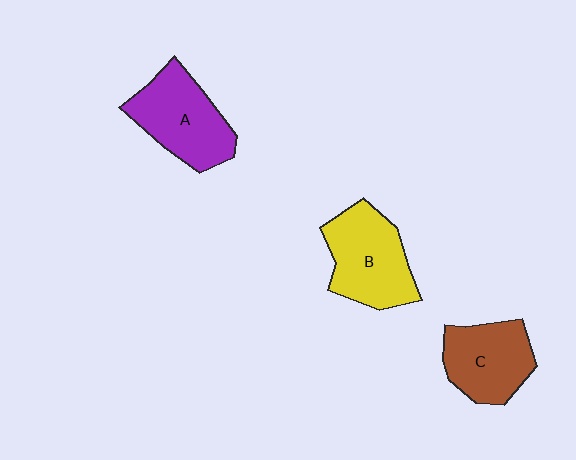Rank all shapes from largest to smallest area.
From largest to smallest: B (yellow), A (purple), C (brown).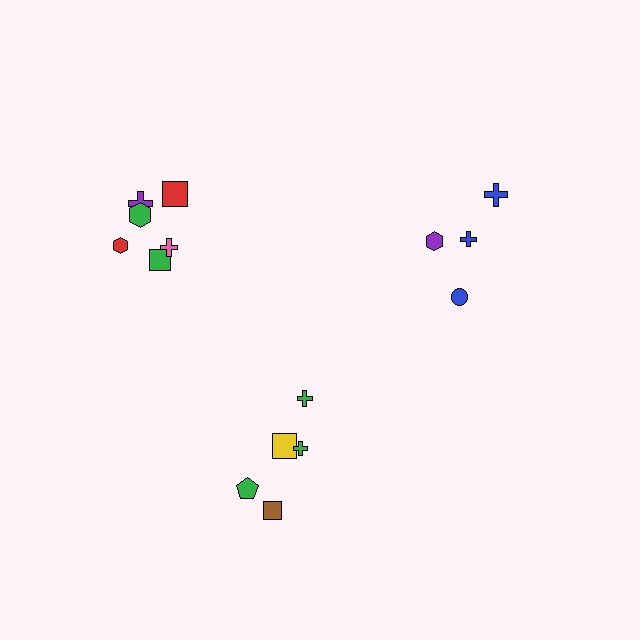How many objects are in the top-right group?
There are 4 objects.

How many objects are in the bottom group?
There are 5 objects.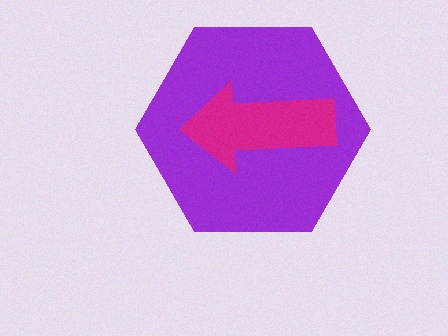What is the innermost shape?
The magenta arrow.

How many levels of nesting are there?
2.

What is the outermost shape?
The purple hexagon.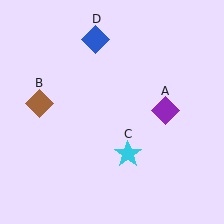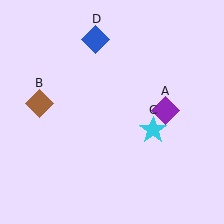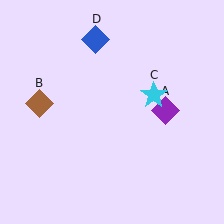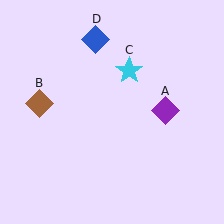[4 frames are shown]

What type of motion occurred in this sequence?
The cyan star (object C) rotated counterclockwise around the center of the scene.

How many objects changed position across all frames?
1 object changed position: cyan star (object C).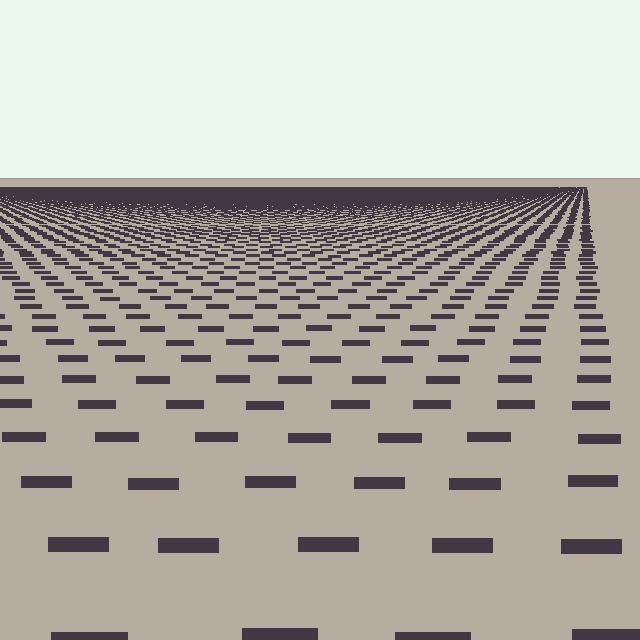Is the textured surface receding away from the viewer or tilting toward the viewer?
The surface is receding away from the viewer. Texture elements get smaller and denser toward the top.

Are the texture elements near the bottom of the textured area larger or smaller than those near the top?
Larger. Near the bottom, elements are closer to the viewer and appear at a bigger on-screen size.